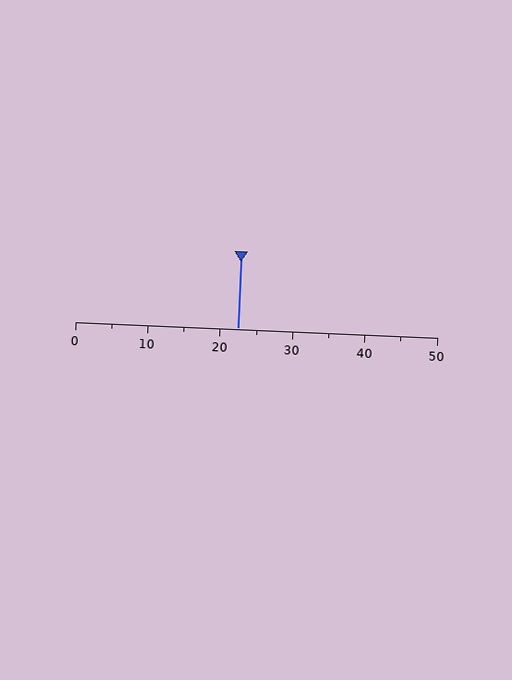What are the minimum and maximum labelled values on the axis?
The axis runs from 0 to 50.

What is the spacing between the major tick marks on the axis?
The major ticks are spaced 10 apart.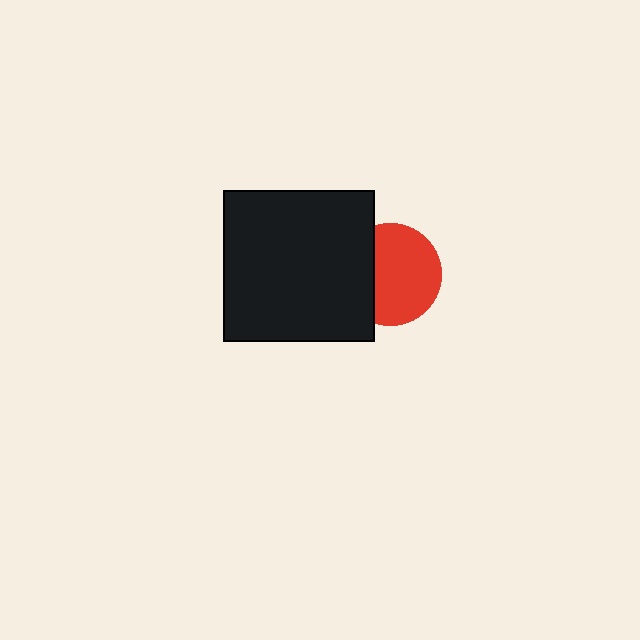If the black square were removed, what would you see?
You would see the complete red circle.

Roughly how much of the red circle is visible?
Most of it is visible (roughly 68%).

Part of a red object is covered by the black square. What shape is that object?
It is a circle.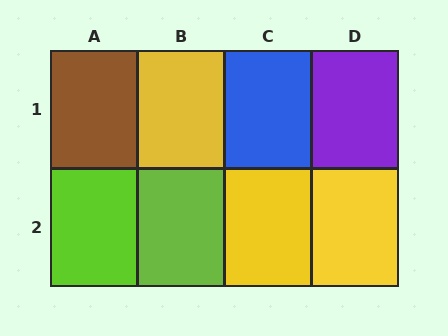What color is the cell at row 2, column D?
Yellow.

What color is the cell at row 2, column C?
Yellow.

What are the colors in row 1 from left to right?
Brown, yellow, blue, purple.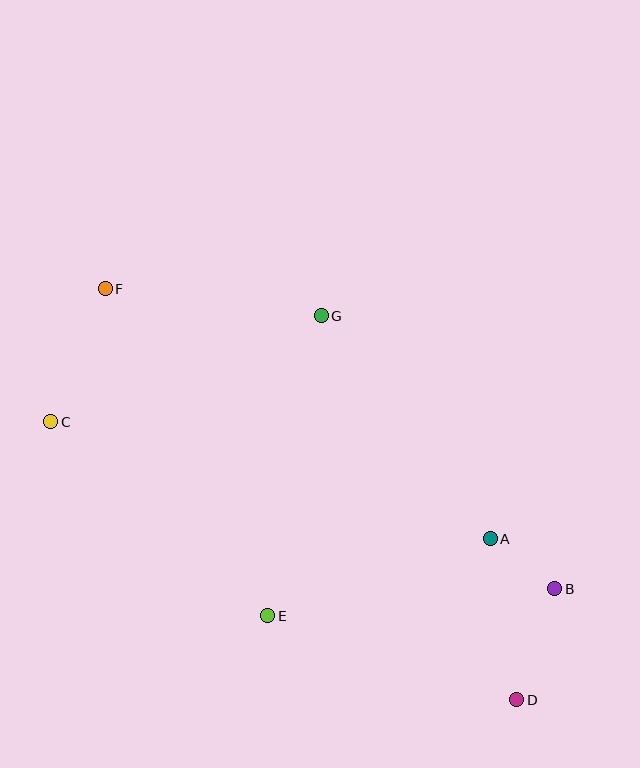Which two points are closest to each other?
Points A and B are closest to each other.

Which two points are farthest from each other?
Points D and F are farthest from each other.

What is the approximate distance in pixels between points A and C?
The distance between A and C is approximately 455 pixels.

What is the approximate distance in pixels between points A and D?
The distance between A and D is approximately 164 pixels.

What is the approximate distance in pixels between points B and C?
The distance between B and C is approximately 531 pixels.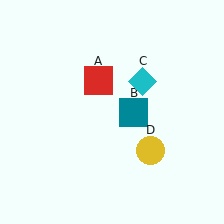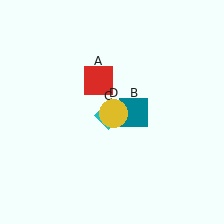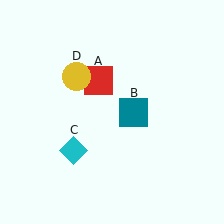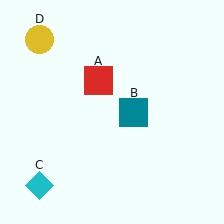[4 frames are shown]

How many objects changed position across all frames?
2 objects changed position: cyan diamond (object C), yellow circle (object D).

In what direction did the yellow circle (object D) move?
The yellow circle (object D) moved up and to the left.